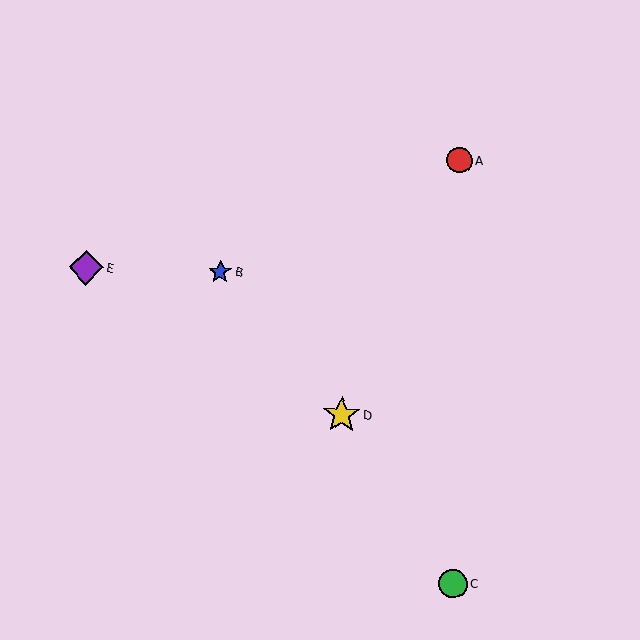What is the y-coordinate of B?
Object B is at y≈272.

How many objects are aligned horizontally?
2 objects (B, E) are aligned horizontally.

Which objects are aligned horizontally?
Objects B, E are aligned horizontally.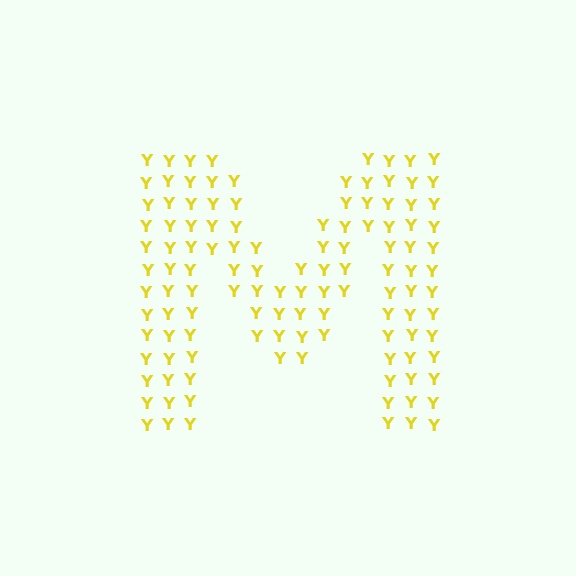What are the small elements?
The small elements are letter Y's.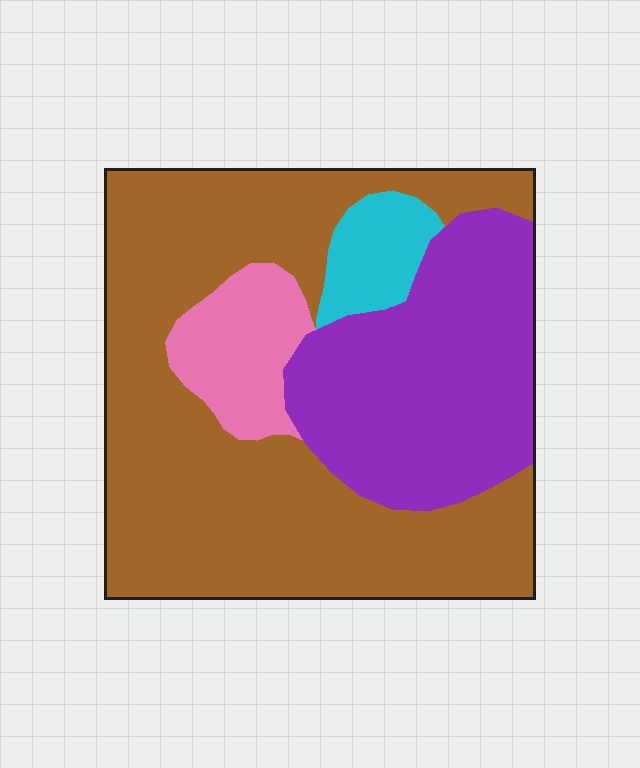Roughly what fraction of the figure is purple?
Purple covers roughly 30% of the figure.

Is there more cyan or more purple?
Purple.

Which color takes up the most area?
Brown, at roughly 55%.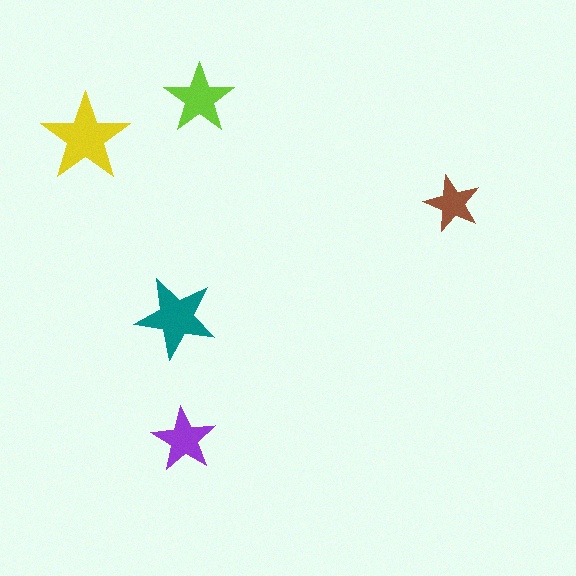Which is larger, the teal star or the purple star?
The teal one.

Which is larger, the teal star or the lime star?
The teal one.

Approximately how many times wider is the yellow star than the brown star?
About 1.5 times wider.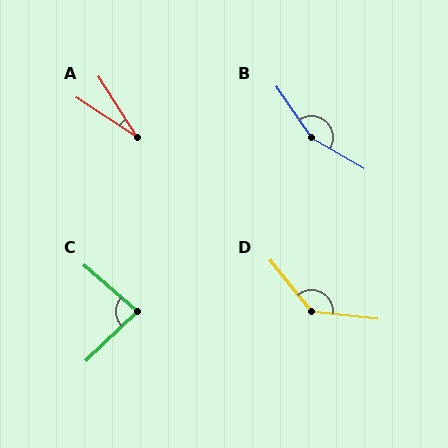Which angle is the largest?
B, at approximately 154 degrees.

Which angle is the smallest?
A, at approximately 24 degrees.